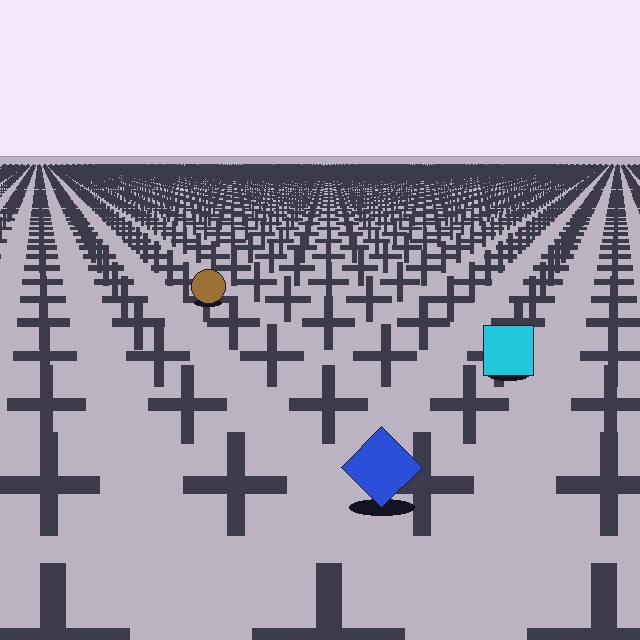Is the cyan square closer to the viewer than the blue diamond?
No. The blue diamond is closer — you can tell from the texture gradient: the ground texture is coarser near it.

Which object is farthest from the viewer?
The brown circle is farthest from the viewer. It appears smaller and the ground texture around it is denser.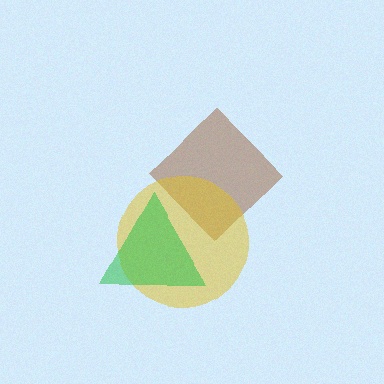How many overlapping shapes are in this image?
There are 3 overlapping shapes in the image.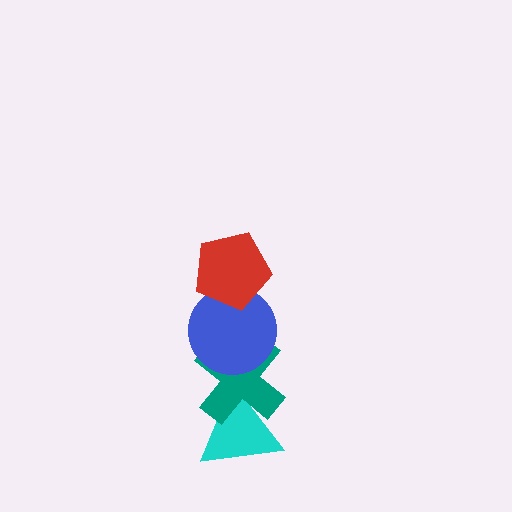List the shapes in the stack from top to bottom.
From top to bottom: the red pentagon, the blue circle, the teal cross, the cyan triangle.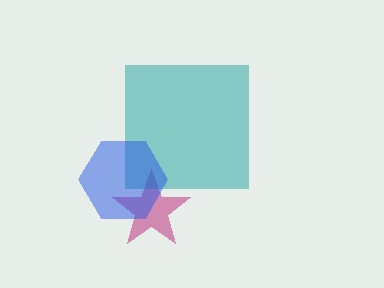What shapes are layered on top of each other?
The layered shapes are: a magenta star, a teal square, a blue hexagon.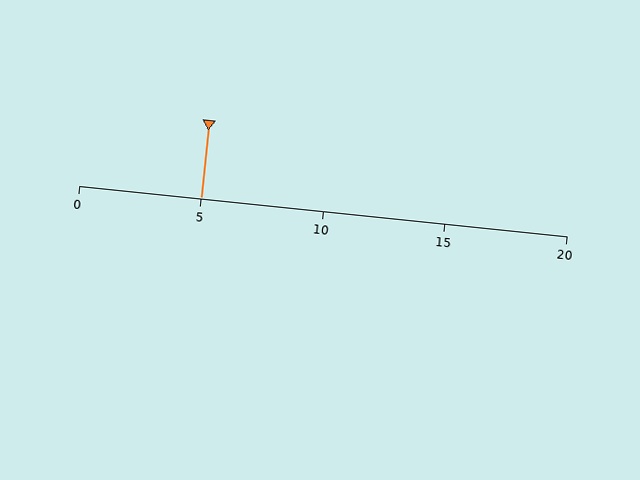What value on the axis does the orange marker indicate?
The marker indicates approximately 5.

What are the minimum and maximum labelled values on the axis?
The axis runs from 0 to 20.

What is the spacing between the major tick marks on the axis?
The major ticks are spaced 5 apart.